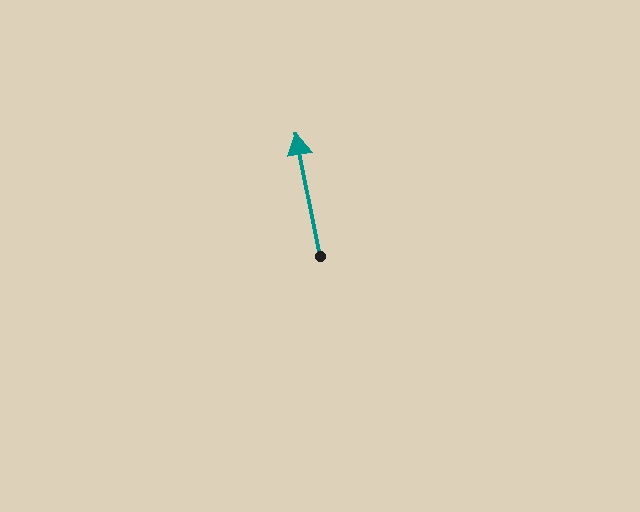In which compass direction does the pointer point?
North.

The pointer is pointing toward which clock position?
Roughly 12 o'clock.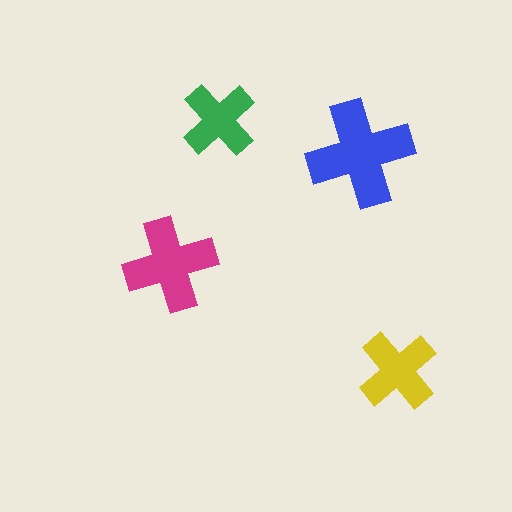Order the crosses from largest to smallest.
the blue one, the magenta one, the yellow one, the green one.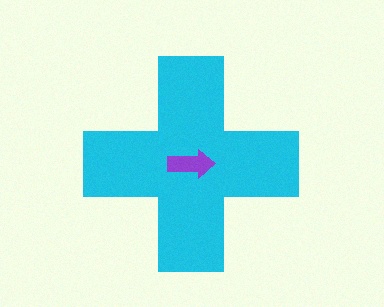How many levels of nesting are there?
2.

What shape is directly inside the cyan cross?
The purple arrow.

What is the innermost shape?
The purple arrow.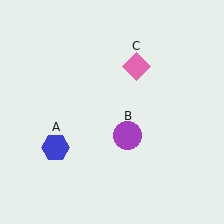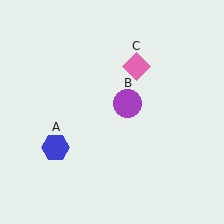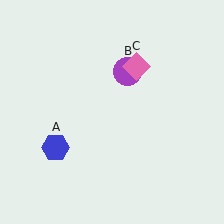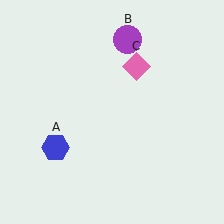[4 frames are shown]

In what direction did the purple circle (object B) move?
The purple circle (object B) moved up.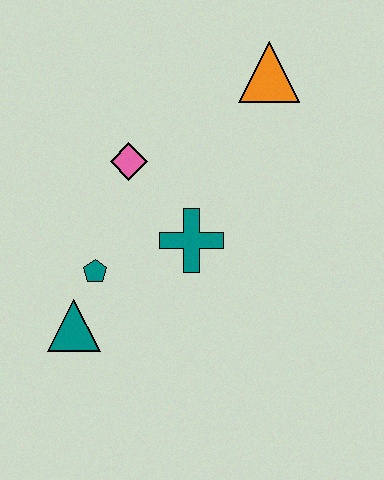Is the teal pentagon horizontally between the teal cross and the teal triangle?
Yes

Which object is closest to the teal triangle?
The teal pentagon is closest to the teal triangle.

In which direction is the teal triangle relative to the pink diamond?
The teal triangle is below the pink diamond.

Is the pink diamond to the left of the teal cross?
Yes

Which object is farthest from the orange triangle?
The teal triangle is farthest from the orange triangle.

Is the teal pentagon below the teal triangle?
No